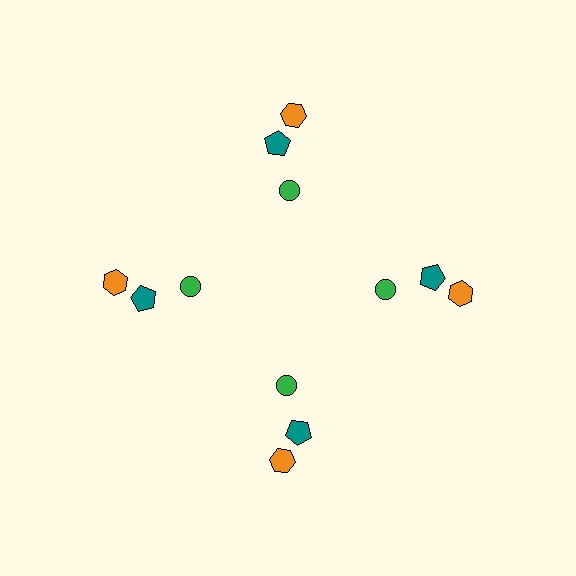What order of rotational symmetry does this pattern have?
This pattern has 4-fold rotational symmetry.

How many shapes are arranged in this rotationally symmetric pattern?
There are 12 shapes, arranged in 4 groups of 3.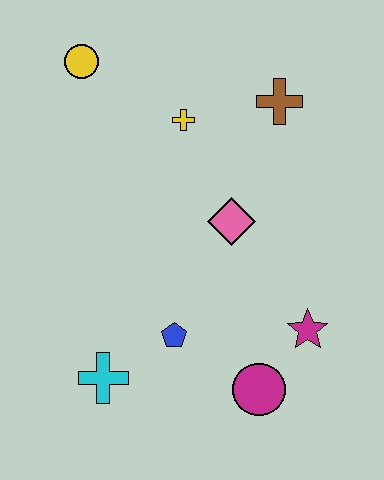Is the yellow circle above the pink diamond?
Yes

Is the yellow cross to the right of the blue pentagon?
Yes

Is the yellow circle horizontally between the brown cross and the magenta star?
No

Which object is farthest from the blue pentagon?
The yellow circle is farthest from the blue pentagon.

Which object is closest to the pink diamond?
The yellow cross is closest to the pink diamond.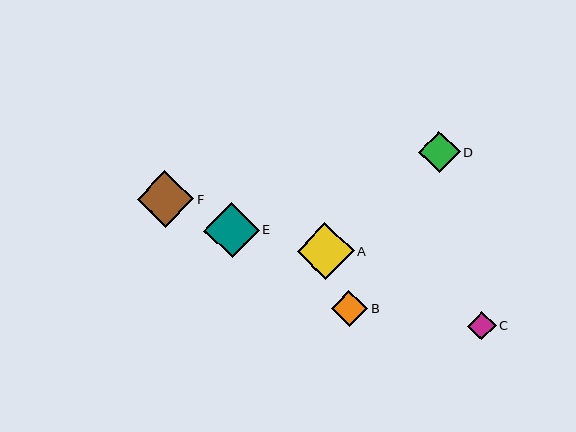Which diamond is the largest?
Diamond A is the largest with a size of approximately 57 pixels.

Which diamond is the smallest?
Diamond C is the smallest with a size of approximately 28 pixels.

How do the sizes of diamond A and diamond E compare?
Diamond A and diamond E are approximately the same size.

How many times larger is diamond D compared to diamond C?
Diamond D is approximately 1.5 times the size of diamond C.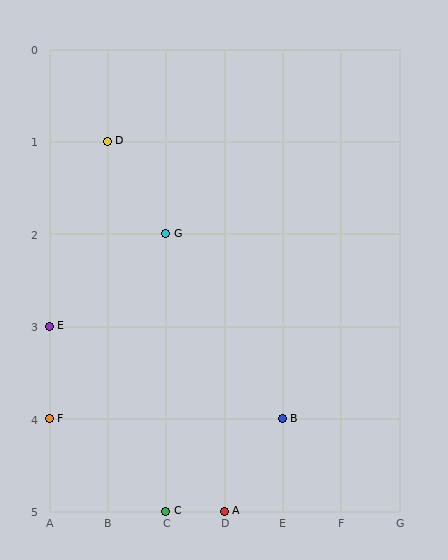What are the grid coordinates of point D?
Point D is at grid coordinates (B, 1).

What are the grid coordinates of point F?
Point F is at grid coordinates (A, 4).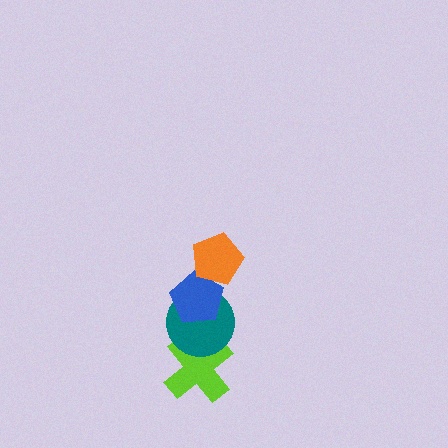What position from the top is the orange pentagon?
The orange pentagon is 1st from the top.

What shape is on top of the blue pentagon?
The orange pentagon is on top of the blue pentagon.